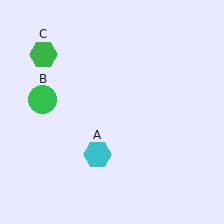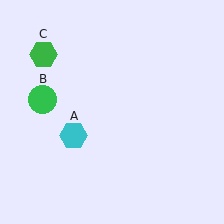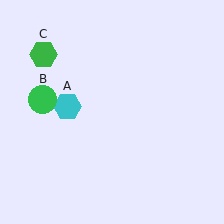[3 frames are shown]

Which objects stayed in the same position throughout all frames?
Green circle (object B) and green hexagon (object C) remained stationary.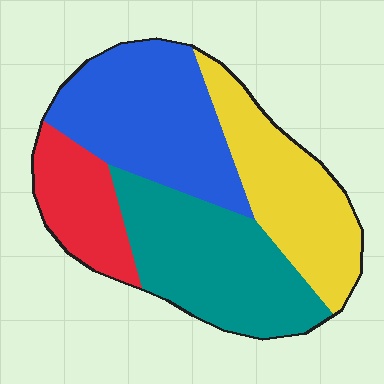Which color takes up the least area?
Red, at roughly 15%.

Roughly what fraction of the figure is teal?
Teal takes up about one third (1/3) of the figure.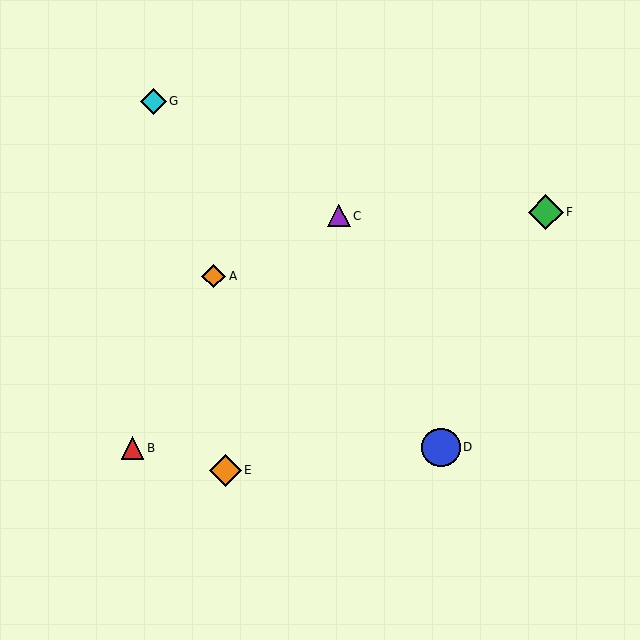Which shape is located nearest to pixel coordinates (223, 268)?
The orange diamond (labeled A) at (214, 276) is nearest to that location.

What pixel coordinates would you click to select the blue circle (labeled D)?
Click at (441, 448) to select the blue circle D.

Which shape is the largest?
The blue circle (labeled D) is the largest.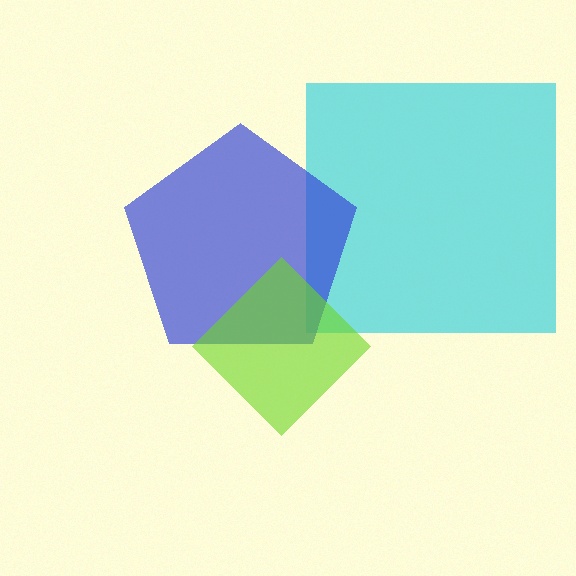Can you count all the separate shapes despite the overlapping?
Yes, there are 3 separate shapes.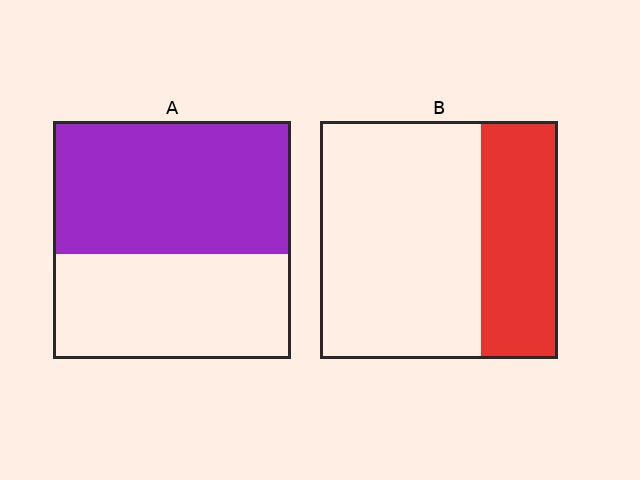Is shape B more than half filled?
No.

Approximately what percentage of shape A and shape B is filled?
A is approximately 55% and B is approximately 30%.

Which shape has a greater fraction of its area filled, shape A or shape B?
Shape A.